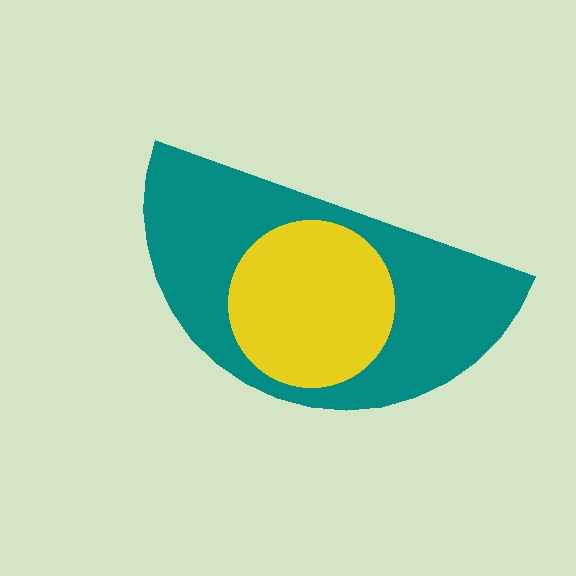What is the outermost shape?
The teal semicircle.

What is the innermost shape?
The yellow circle.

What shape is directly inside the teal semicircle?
The yellow circle.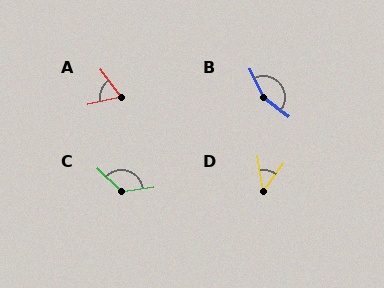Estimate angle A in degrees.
Approximately 65 degrees.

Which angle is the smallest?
D, at approximately 44 degrees.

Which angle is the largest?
B, at approximately 152 degrees.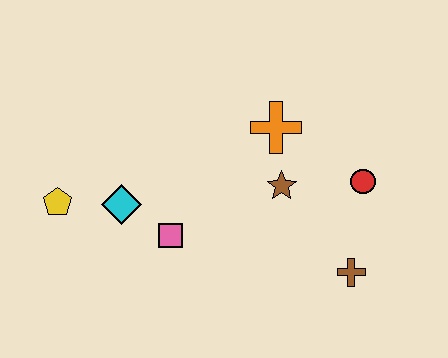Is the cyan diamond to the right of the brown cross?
No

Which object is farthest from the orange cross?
The yellow pentagon is farthest from the orange cross.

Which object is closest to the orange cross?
The brown star is closest to the orange cross.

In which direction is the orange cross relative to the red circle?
The orange cross is to the left of the red circle.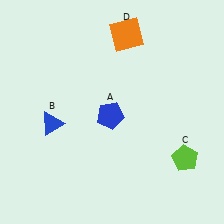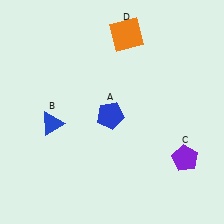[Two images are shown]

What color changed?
The pentagon (C) changed from lime in Image 1 to purple in Image 2.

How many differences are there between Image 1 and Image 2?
There is 1 difference between the two images.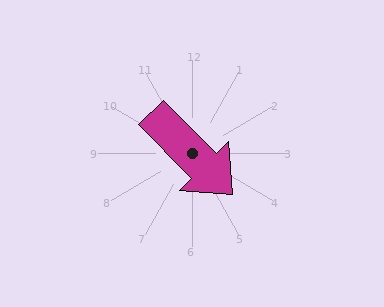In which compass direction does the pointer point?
Southeast.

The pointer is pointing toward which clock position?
Roughly 5 o'clock.